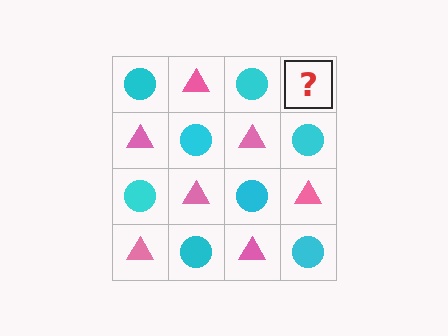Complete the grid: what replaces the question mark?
The question mark should be replaced with a pink triangle.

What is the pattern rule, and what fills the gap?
The rule is that it alternates cyan circle and pink triangle in a checkerboard pattern. The gap should be filled with a pink triangle.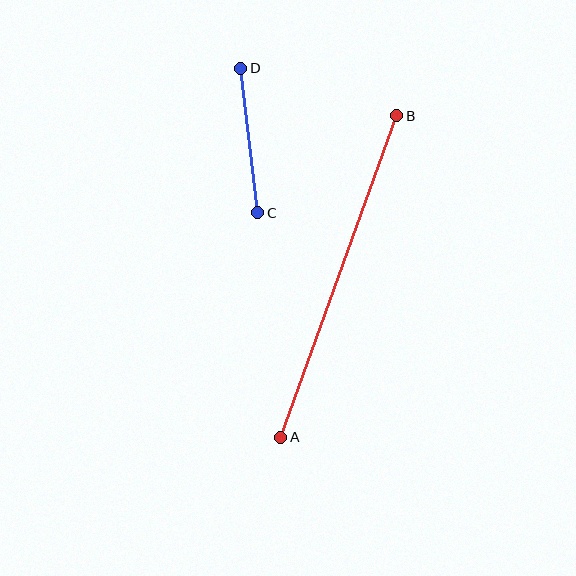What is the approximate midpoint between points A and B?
The midpoint is at approximately (339, 277) pixels.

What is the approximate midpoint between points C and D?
The midpoint is at approximately (249, 140) pixels.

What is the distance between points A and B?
The distance is approximately 342 pixels.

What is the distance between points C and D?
The distance is approximately 145 pixels.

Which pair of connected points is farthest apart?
Points A and B are farthest apart.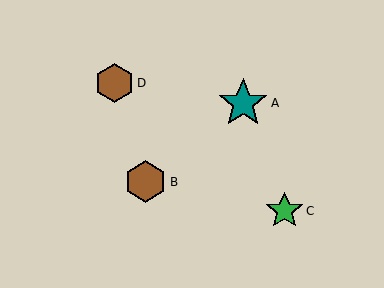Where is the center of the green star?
The center of the green star is at (285, 211).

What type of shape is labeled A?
Shape A is a teal star.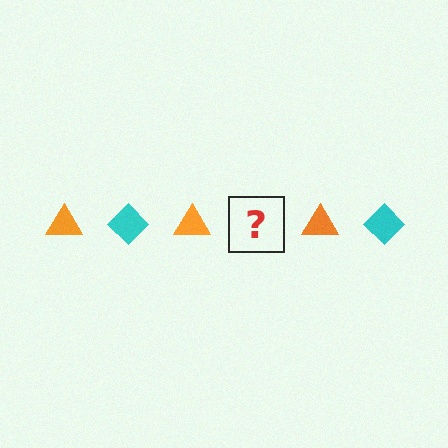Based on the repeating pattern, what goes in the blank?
The blank should be a cyan diamond.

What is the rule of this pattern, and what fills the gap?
The rule is that the pattern alternates between orange triangle and cyan diamond. The gap should be filled with a cyan diamond.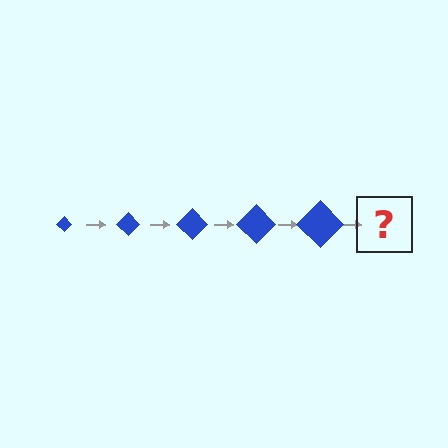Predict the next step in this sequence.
The next step is a blue diamond, larger than the previous one.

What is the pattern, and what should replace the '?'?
The pattern is that the diamond gets progressively larger each step. The '?' should be a blue diamond, larger than the previous one.